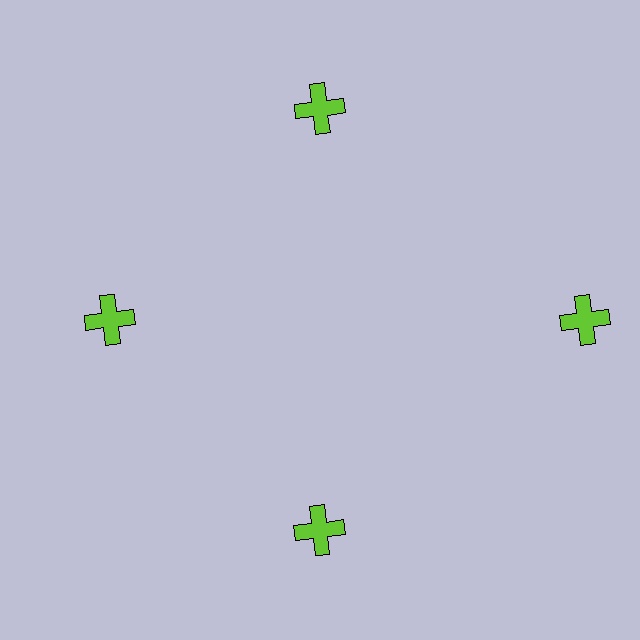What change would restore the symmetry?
The symmetry would be restored by moving it inward, back onto the ring so that all 4 crosses sit at equal angles and equal distance from the center.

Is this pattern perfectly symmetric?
No. The 4 lime crosses are arranged in a ring, but one element near the 3 o'clock position is pushed outward from the center, breaking the 4-fold rotational symmetry.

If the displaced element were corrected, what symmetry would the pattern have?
It would have 4-fold rotational symmetry — the pattern would map onto itself every 90 degrees.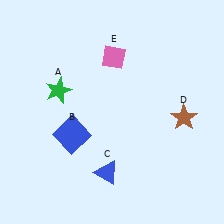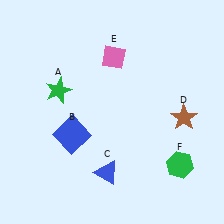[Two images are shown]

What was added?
A green hexagon (F) was added in Image 2.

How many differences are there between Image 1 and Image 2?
There is 1 difference between the two images.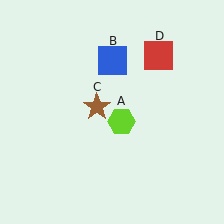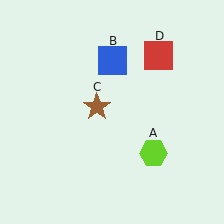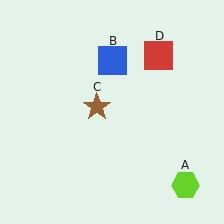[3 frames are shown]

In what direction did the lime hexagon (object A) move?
The lime hexagon (object A) moved down and to the right.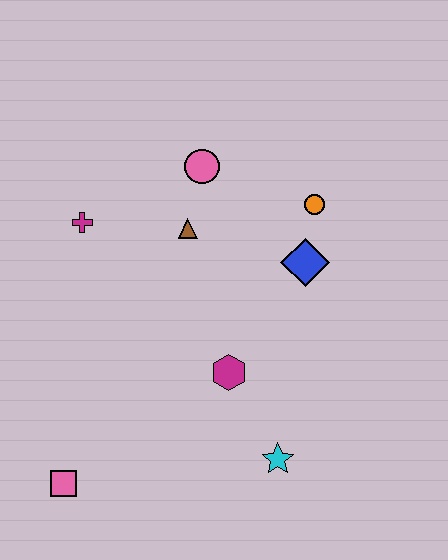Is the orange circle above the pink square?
Yes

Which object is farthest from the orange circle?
The pink square is farthest from the orange circle.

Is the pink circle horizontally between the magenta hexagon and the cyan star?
No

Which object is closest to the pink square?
The magenta hexagon is closest to the pink square.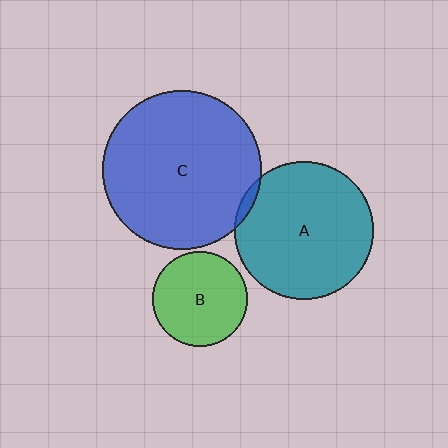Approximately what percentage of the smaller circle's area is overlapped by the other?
Approximately 5%.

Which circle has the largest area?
Circle C (blue).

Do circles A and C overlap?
Yes.